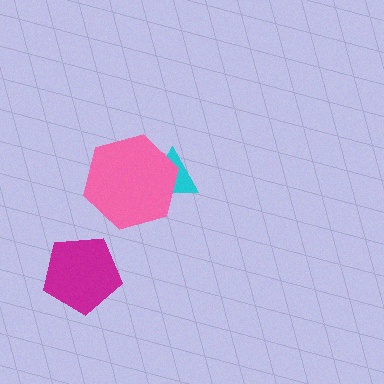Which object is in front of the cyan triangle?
The pink hexagon is in front of the cyan triangle.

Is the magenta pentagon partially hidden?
No, no other shape covers it.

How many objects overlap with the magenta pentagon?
0 objects overlap with the magenta pentagon.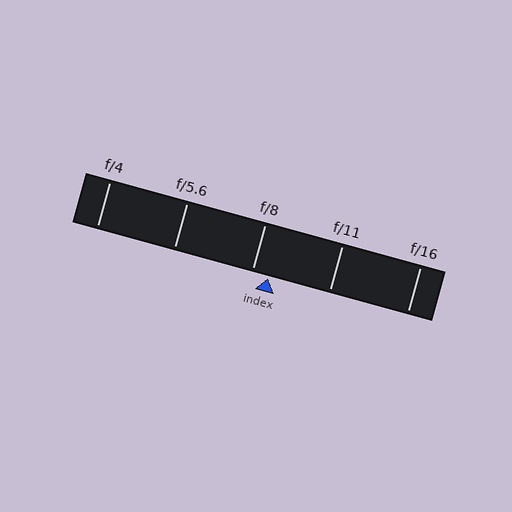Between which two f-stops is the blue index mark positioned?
The index mark is between f/8 and f/11.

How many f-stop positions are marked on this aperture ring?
There are 5 f-stop positions marked.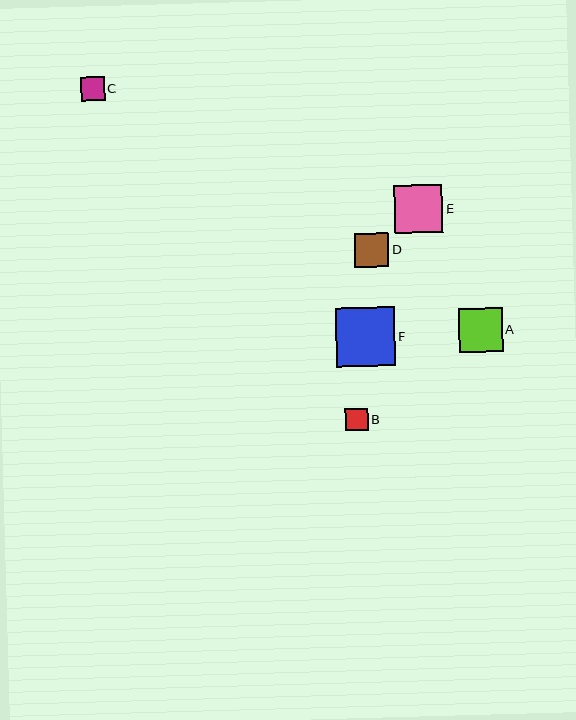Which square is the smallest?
Square B is the smallest with a size of approximately 23 pixels.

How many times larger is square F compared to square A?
Square F is approximately 1.3 times the size of square A.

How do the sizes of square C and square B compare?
Square C and square B are approximately the same size.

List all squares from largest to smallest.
From largest to smallest: F, E, A, D, C, B.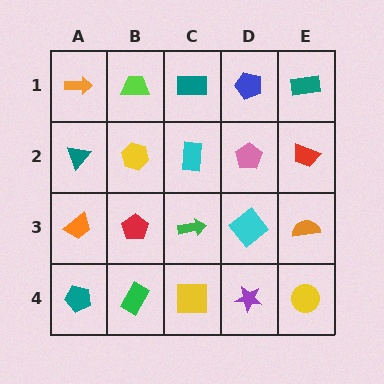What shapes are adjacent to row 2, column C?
A teal rectangle (row 1, column C), a green arrow (row 3, column C), a yellow hexagon (row 2, column B), a pink pentagon (row 2, column D).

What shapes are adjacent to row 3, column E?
A red trapezoid (row 2, column E), a yellow circle (row 4, column E), a cyan diamond (row 3, column D).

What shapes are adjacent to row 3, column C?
A cyan rectangle (row 2, column C), a yellow square (row 4, column C), a red pentagon (row 3, column B), a cyan diamond (row 3, column D).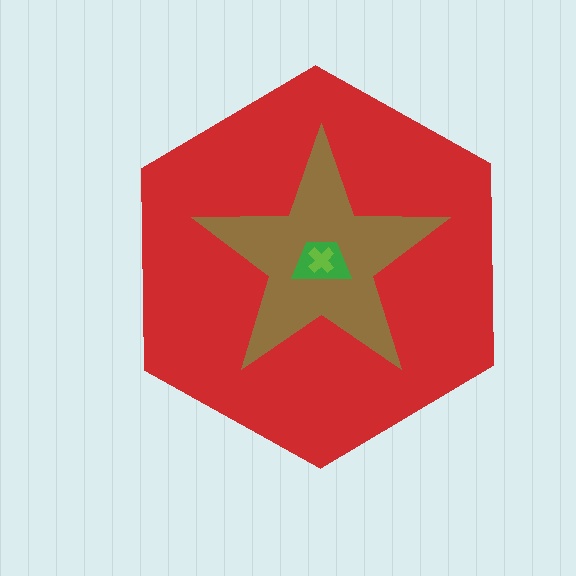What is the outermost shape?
The red hexagon.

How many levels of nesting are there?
4.